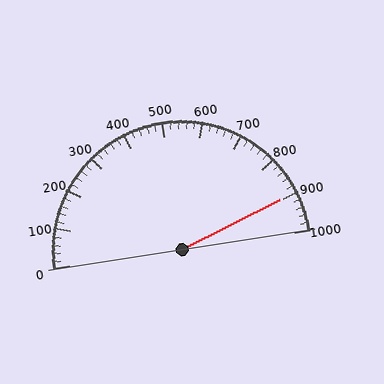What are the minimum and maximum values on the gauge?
The gauge ranges from 0 to 1000.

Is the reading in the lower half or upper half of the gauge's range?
The reading is in the upper half of the range (0 to 1000).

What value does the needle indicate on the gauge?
The needle indicates approximately 900.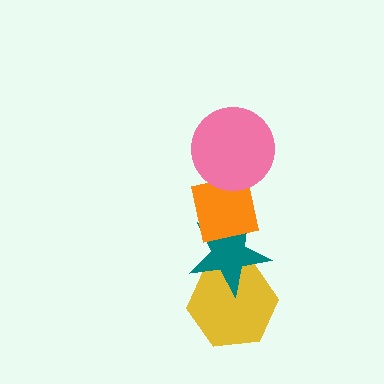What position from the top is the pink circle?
The pink circle is 1st from the top.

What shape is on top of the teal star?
The orange square is on top of the teal star.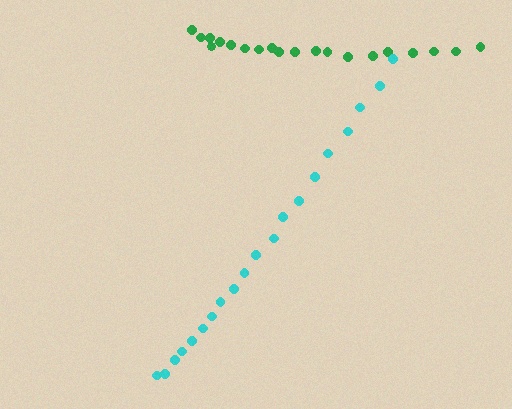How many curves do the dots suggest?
There are 2 distinct paths.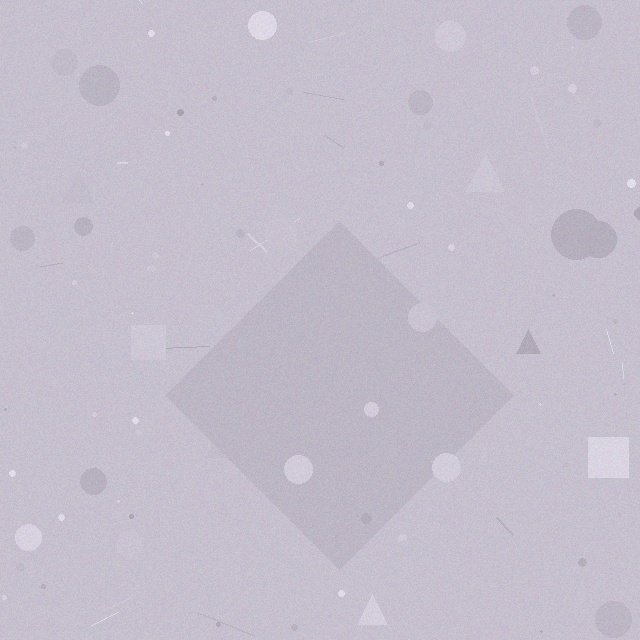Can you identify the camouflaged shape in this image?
The camouflaged shape is a diamond.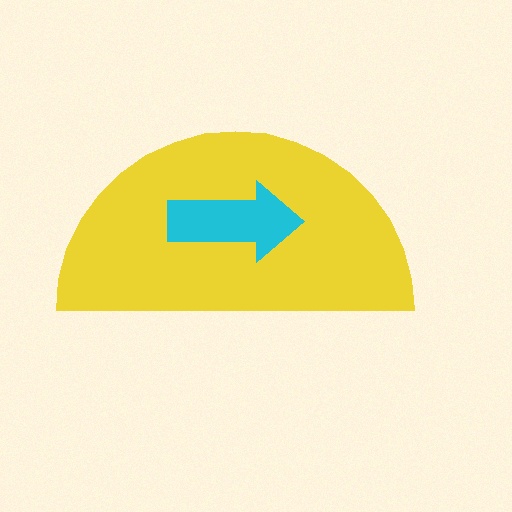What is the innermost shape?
The cyan arrow.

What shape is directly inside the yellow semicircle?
The cyan arrow.